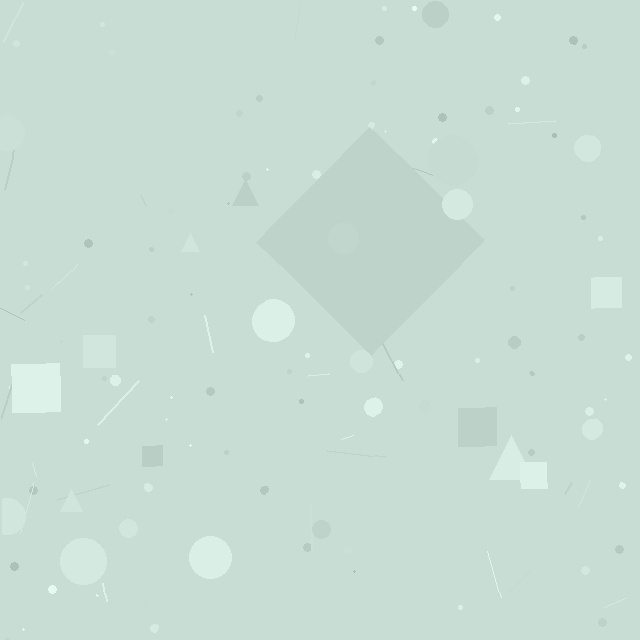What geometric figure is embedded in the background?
A diamond is embedded in the background.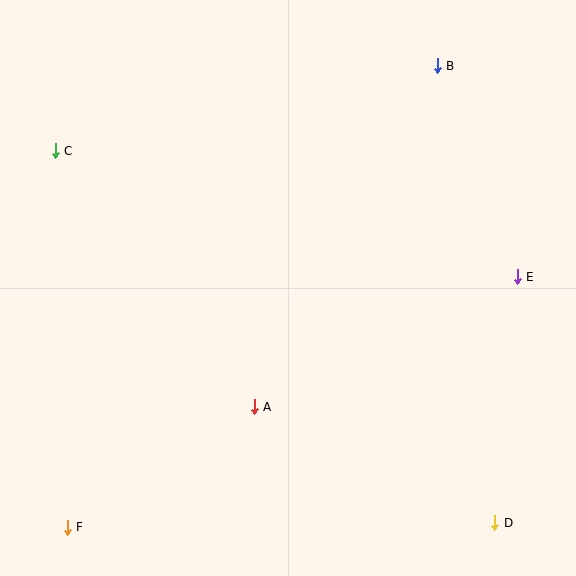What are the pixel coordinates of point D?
Point D is at (495, 523).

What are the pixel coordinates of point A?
Point A is at (254, 407).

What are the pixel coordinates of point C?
Point C is at (55, 151).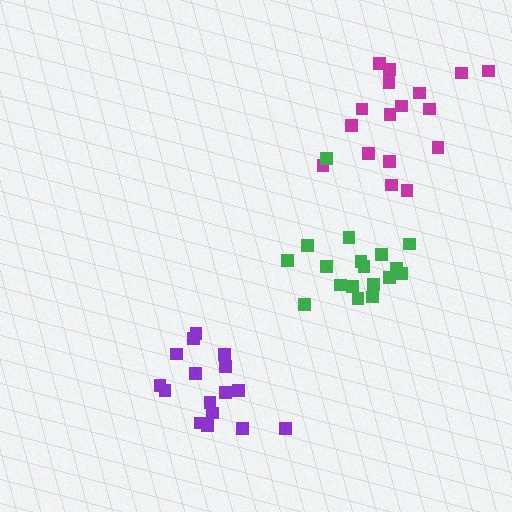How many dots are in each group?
Group 1: 17 dots, Group 2: 18 dots, Group 3: 16 dots (51 total).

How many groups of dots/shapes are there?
There are 3 groups.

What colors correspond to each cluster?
The clusters are colored: magenta, green, purple.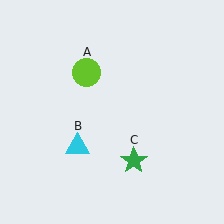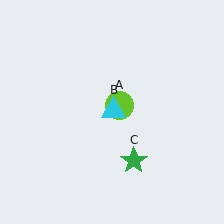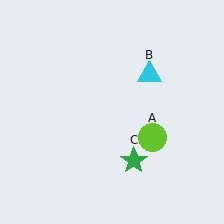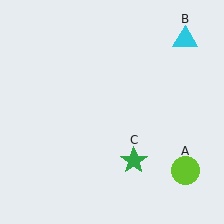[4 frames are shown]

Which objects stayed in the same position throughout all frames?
Green star (object C) remained stationary.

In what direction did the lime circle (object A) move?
The lime circle (object A) moved down and to the right.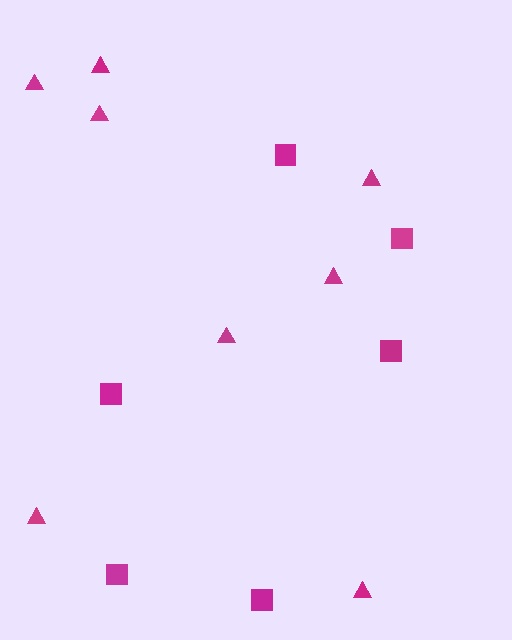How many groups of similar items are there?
There are 2 groups: one group of squares (6) and one group of triangles (8).